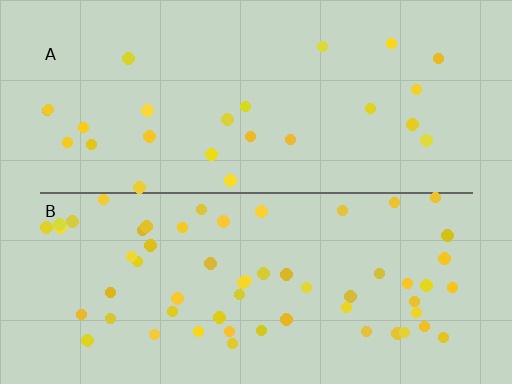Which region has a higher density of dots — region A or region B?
B (the bottom).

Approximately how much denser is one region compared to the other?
Approximately 2.4× — region B over region A.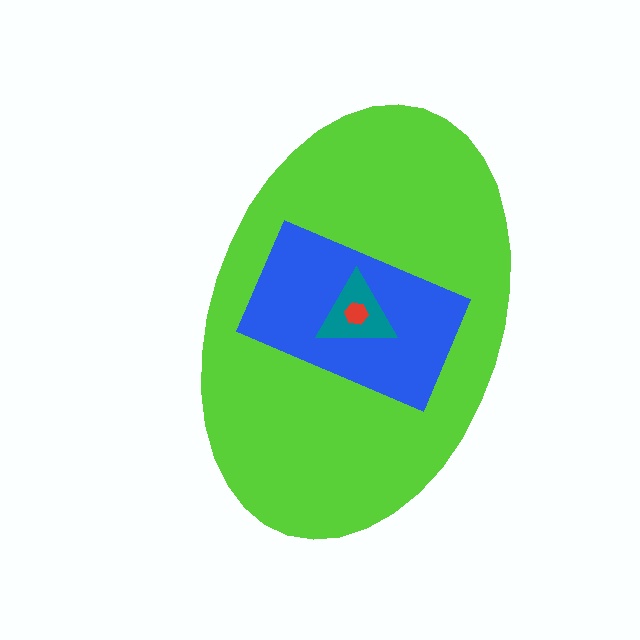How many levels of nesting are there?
4.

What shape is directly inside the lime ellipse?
The blue rectangle.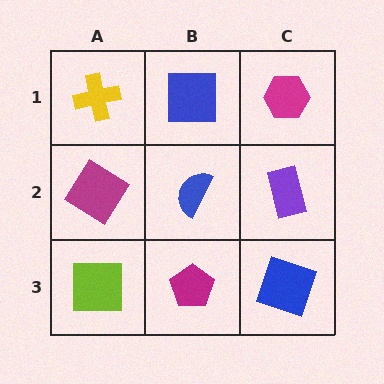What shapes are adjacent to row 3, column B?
A blue semicircle (row 2, column B), a lime square (row 3, column A), a blue square (row 3, column C).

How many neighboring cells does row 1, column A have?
2.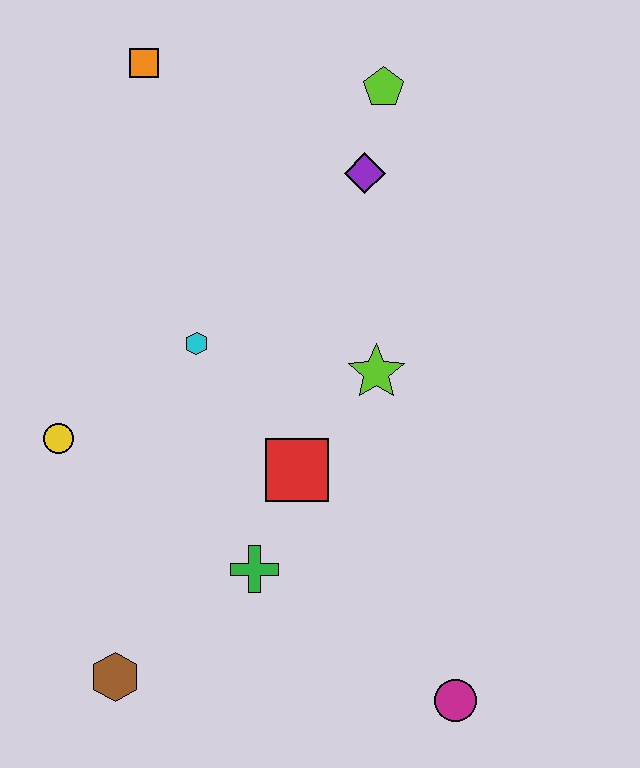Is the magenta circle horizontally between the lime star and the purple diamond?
No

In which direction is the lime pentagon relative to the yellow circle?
The lime pentagon is above the yellow circle.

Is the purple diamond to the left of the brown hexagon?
No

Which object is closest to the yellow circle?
The cyan hexagon is closest to the yellow circle.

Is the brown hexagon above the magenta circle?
Yes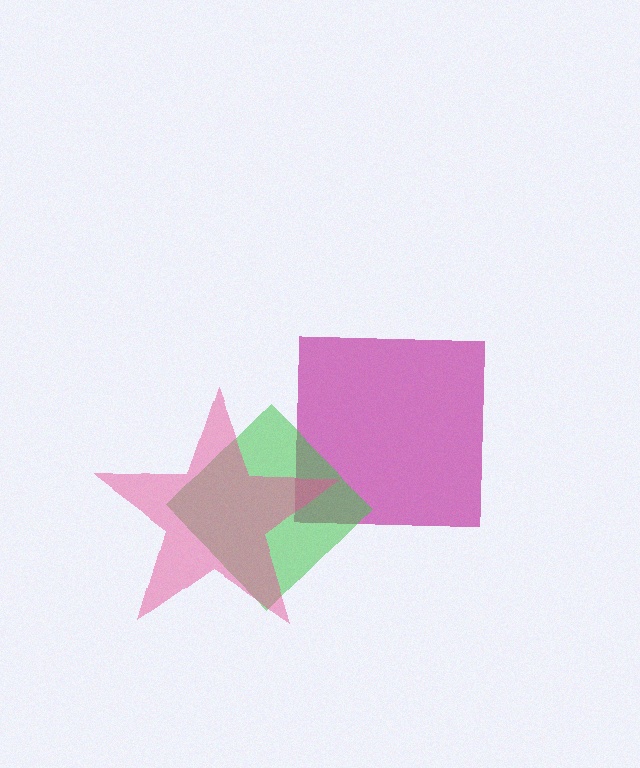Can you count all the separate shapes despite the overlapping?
Yes, there are 3 separate shapes.